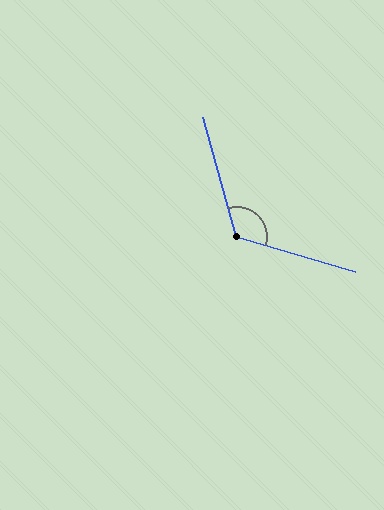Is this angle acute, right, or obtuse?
It is obtuse.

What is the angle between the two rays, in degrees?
Approximately 122 degrees.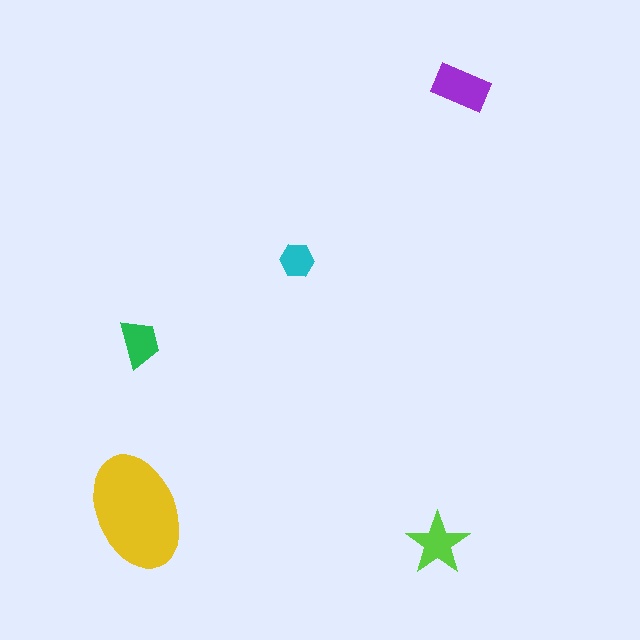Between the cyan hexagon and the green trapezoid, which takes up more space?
The green trapezoid.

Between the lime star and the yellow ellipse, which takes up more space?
The yellow ellipse.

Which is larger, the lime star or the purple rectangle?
The purple rectangle.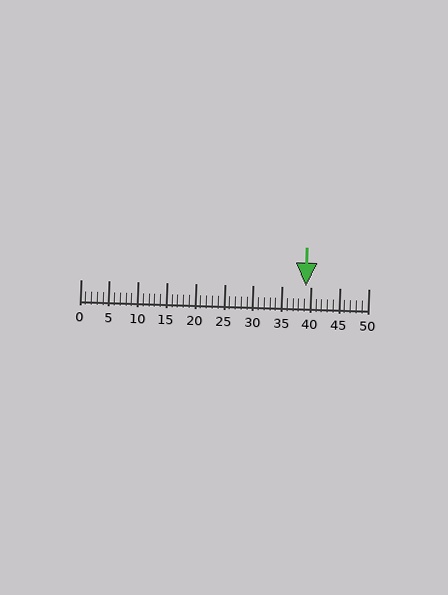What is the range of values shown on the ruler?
The ruler shows values from 0 to 50.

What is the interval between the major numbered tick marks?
The major tick marks are spaced 5 units apart.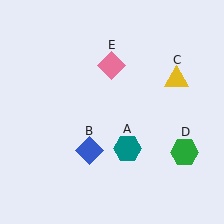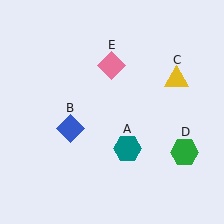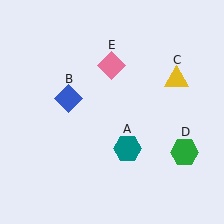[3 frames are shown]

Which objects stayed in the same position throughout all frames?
Teal hexagon (object A) and yellow triangle (object C) and green hexagon (object D) and pink diamond (object E) remained stationary.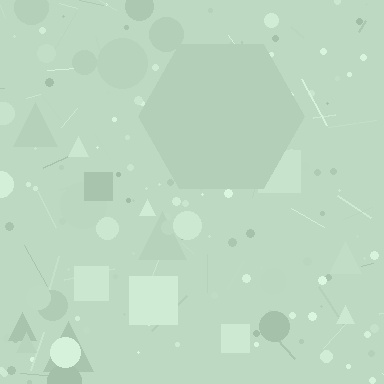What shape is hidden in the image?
A hexagon is hidden in the image.